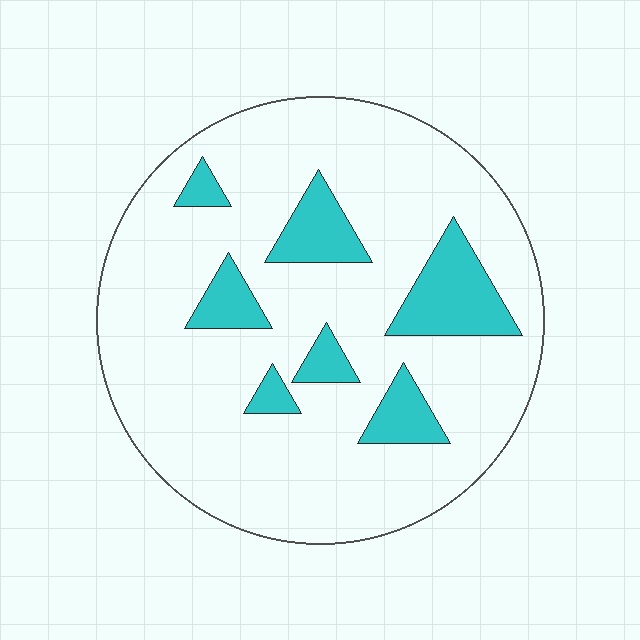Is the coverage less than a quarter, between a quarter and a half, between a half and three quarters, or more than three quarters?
Less than a quarter.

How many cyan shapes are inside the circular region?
7.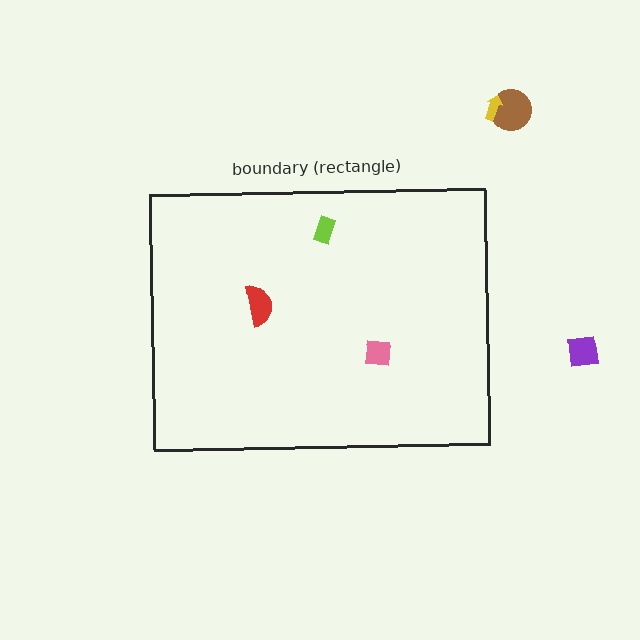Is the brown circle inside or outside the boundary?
Outside.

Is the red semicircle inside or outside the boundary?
Inside.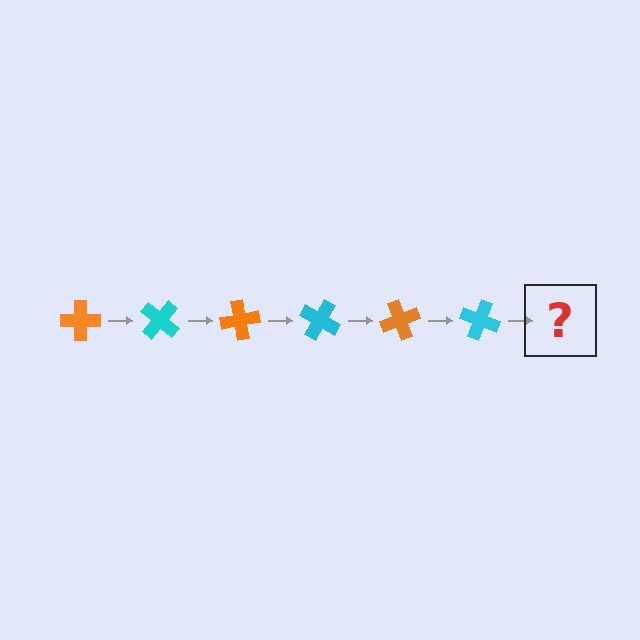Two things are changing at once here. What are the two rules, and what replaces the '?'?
The two rules are that it rotates 40 degrees each step and the color cycles through orange and cyan. The '?' should be an orange cross, rotated 240 degrees from the start.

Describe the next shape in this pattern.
It should be an orange cross, rotated 240 degrees from the start.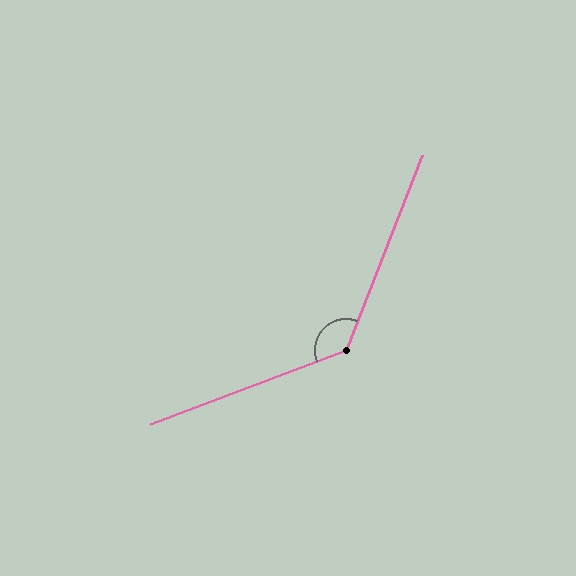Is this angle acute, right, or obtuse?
It is obtuse.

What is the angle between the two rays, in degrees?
Approximately 132 degrees.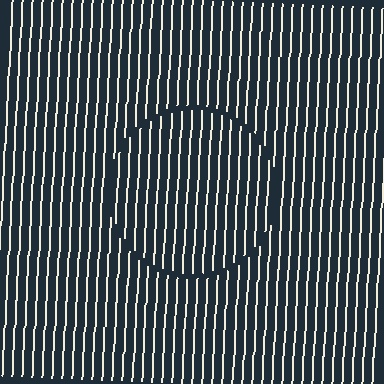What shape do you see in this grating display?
An illusory circle. The interior of the shape contains the same grating, shifted by half a period — the contour is defined by the phase discontinuity where line-ends from the inner and outer gratings abut.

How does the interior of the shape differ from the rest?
The interior of the shape contains the same grating, shifted by half a period — the contour is defined by the phase discontinuity where line-ends from the inner and outer gratings abut.